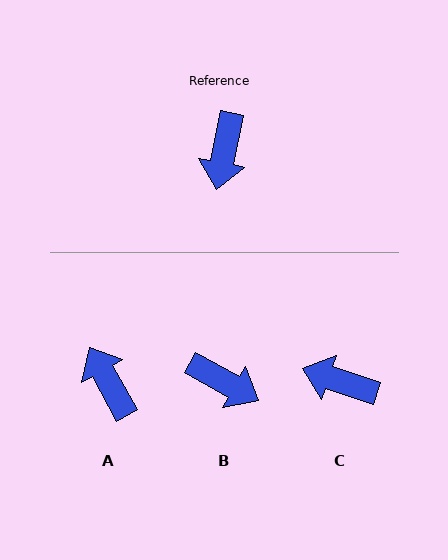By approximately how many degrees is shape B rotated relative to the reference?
Approximately 72 degrees counter-clockwise.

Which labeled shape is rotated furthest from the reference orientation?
A, about 140 degrees away.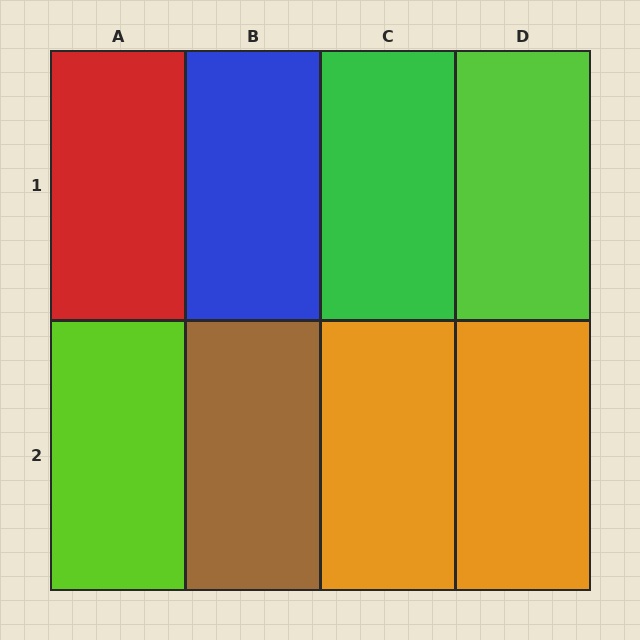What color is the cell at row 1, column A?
Red.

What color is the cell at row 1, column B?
Blue.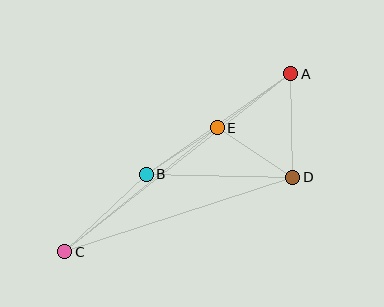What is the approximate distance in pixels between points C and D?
The distance between C and D is approximately 240 pixels.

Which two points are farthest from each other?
Points A and C are farthest from each other.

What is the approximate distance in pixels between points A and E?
The distance between A and E is approximately 92 pixels.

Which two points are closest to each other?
Points B and E are closest to each other.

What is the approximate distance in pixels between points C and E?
The distance between C and E is approximately 196 pixels.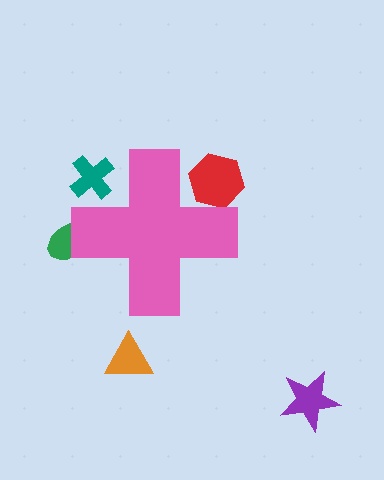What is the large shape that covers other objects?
A pink cross.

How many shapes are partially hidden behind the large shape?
3 shapes are partially hidden.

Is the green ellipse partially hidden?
Yes, the green ellipse is partially hidden behind the pink cross.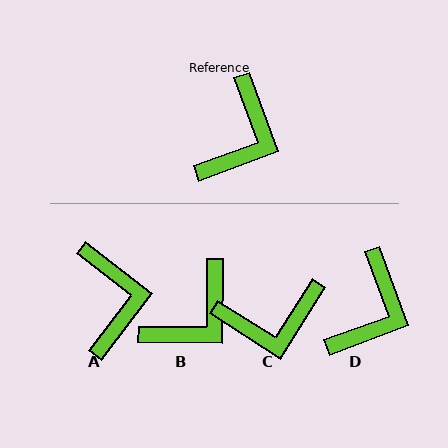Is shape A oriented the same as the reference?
No, it is off by about 32 degrees.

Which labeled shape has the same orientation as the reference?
D.